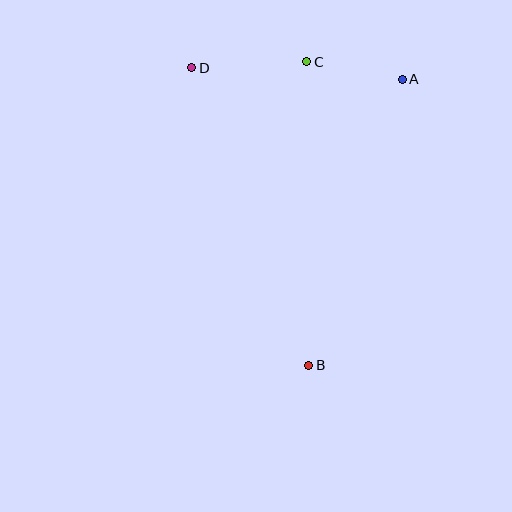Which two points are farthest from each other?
Points B and D are farthest from each other.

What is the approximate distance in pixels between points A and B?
The distance between A and B is approximately 301 pixels.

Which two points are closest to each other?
Points A and C are closest to each other.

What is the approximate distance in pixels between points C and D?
The distance between C and D is approximately 115 pixels.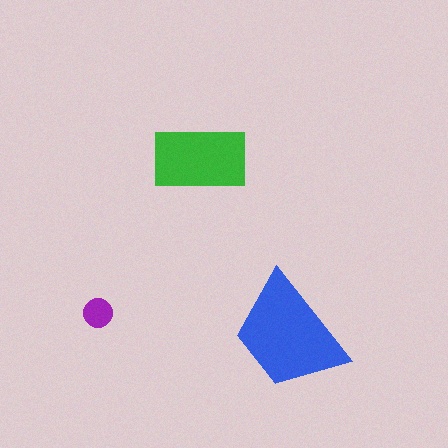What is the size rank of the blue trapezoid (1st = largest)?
1st.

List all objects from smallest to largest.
The purple circle, the green rectangle, the blue trapezoid.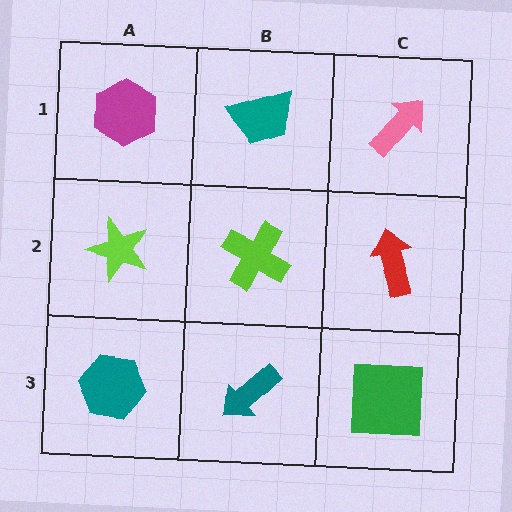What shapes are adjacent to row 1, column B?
A lime cross (row 2, column B), a magenta hexagon (row 1, column A), a pink arrow (row 1, column C).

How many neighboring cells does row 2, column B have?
4.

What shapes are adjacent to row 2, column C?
A pink arrow (row 1, column C), a green square (row 3, column C), a lime cross (row 2, column B).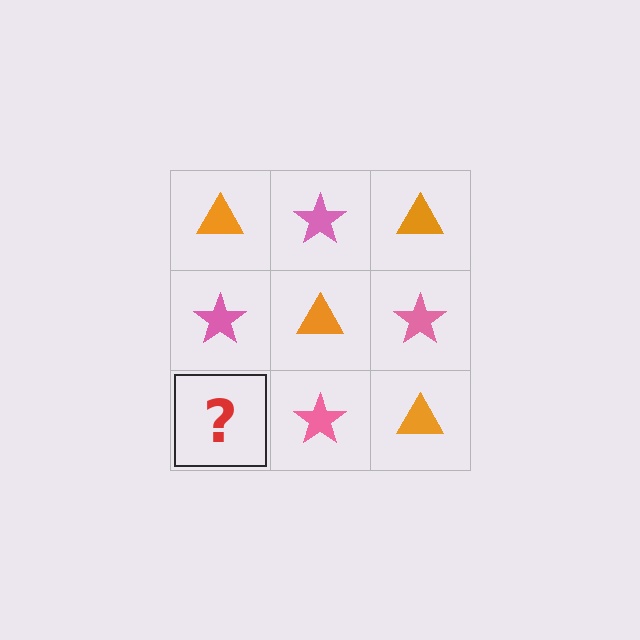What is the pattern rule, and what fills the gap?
The rule is that it alternates orange triangle and pink star in a checkerboard pattern. The gap should be filled with an orange triangle.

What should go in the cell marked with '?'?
The missing cell should contain an orange triangle.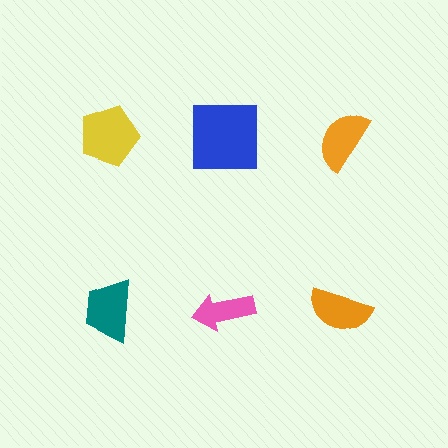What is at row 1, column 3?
An orange semicircle.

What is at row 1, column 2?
A blue square.